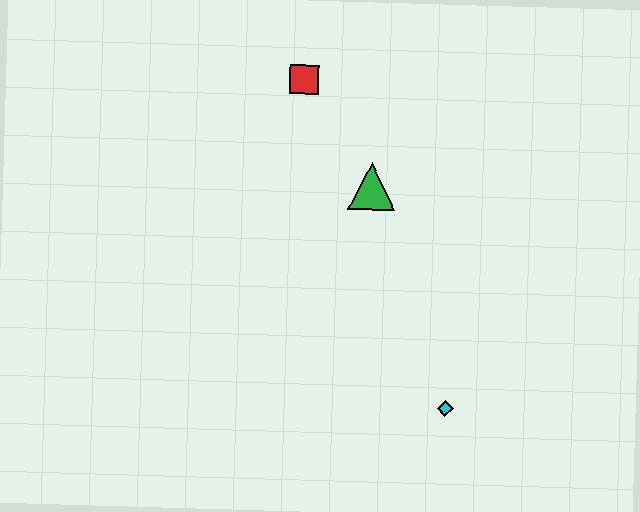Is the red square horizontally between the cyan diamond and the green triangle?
No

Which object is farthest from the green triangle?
The cyan diamond is farthest from the green triangle.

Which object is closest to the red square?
The green triangle is closest to the red square.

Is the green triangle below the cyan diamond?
No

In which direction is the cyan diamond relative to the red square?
The cyan diamond is below the red square.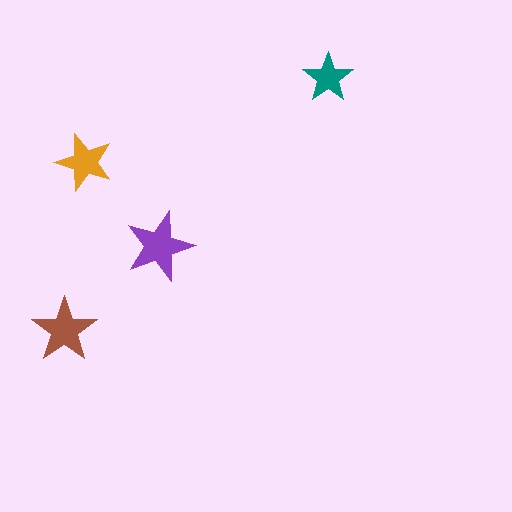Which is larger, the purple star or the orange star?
The purple one.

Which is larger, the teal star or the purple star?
The purple one.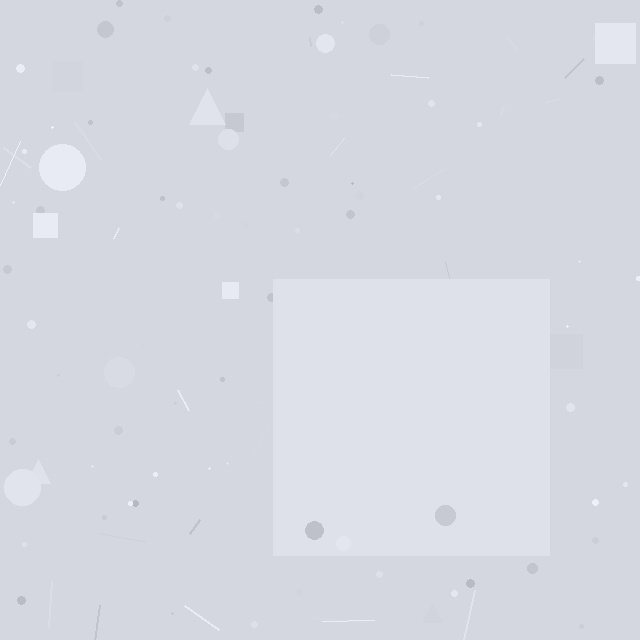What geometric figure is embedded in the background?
A square is embedded in the background.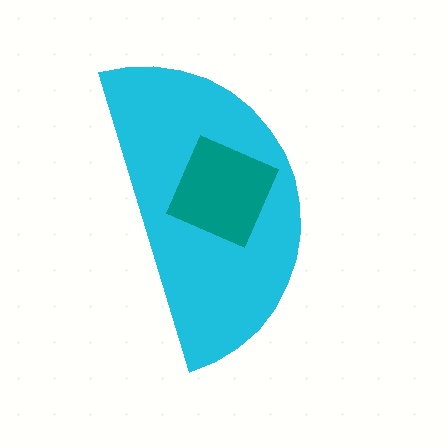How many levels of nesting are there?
2.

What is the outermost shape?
The cyan semicircle.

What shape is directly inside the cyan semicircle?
The teal diamond.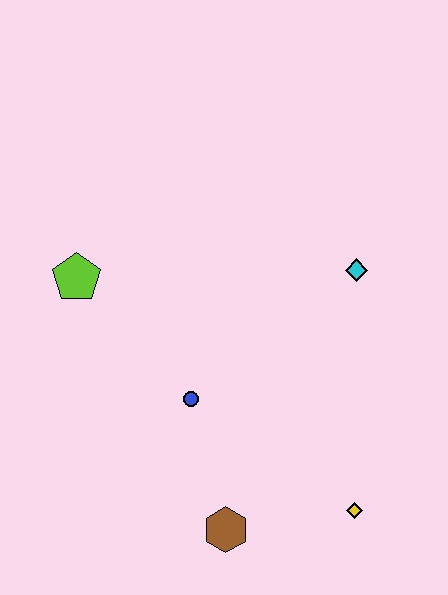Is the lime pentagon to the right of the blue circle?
No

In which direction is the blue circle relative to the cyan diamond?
The blue circle is to the left of the cyan diamond.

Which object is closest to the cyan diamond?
The blue circle is closest to the cyan diamond.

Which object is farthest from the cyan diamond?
The brown hexagon is farthest from the cyan diamond.